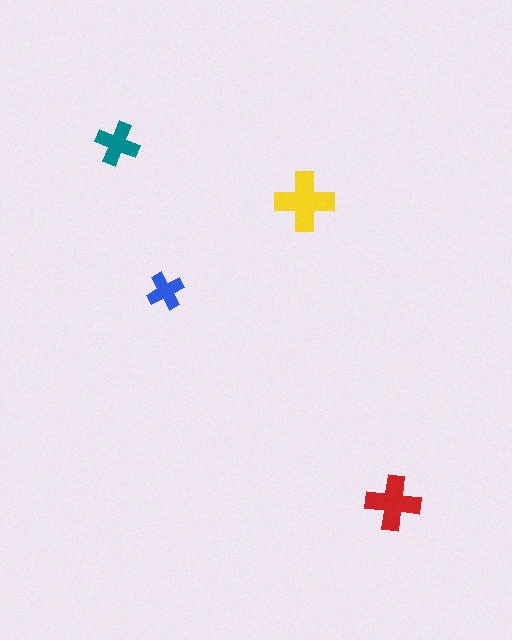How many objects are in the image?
There are 4 objects in the image.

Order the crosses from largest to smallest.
the yellow one, the red one, the teal one, the blue one.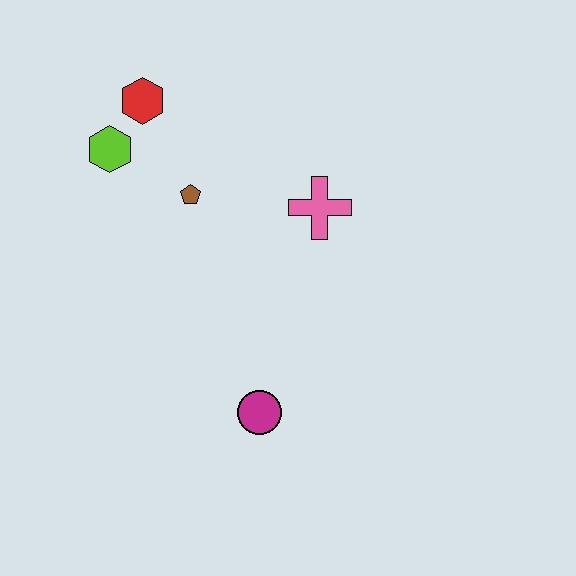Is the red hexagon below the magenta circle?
No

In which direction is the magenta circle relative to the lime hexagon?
The magenta circle is below the lime hexagon.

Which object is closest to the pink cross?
The brown pentagon is closest to the pink cross.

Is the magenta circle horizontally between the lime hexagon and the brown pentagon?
No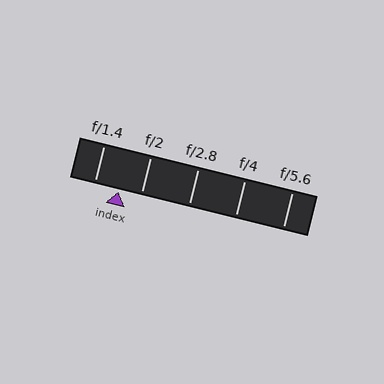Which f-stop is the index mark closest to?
The index mark is closest to f/2.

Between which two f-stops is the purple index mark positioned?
The index mark is between f/1.4 and f/2.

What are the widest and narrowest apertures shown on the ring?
The widest aperture shown is f/1.4 and the narrowest is f/5.6.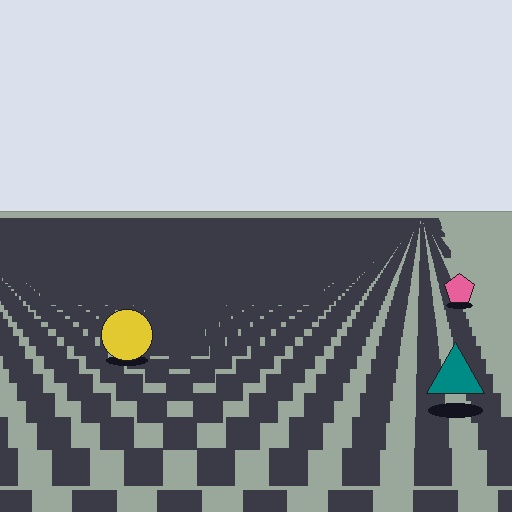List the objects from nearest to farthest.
From nearest to farthest: the teal triangle, the yellow circle, the pink pentagon.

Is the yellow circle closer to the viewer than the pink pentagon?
Yes. The yellow circle is closer — you can tell from the texture gradient: the ground texture is coarser near it.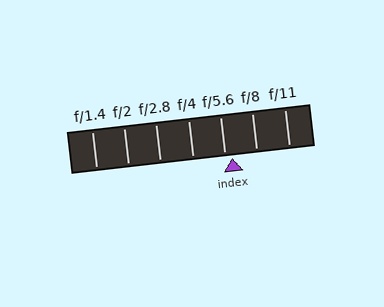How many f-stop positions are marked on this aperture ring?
There are 7 f-stop positions marked.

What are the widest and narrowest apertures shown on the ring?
The widest aperture shown is f/1.4 and the narrowest is f/11.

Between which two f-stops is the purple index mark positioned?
The index mark is between f/5.6 and f/8.